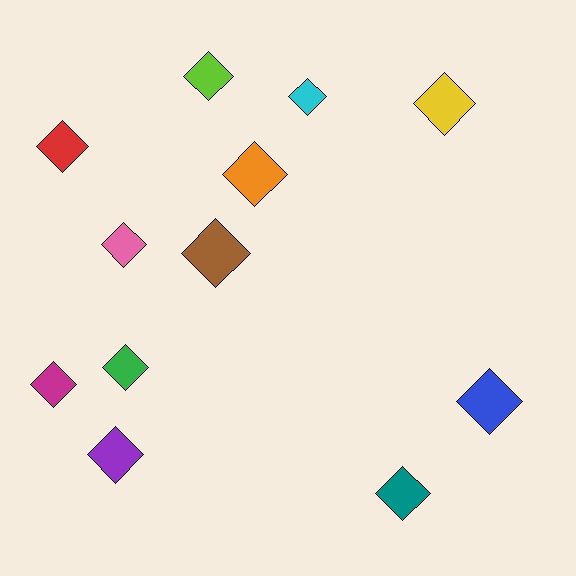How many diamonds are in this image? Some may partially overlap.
There are 12 diamonds.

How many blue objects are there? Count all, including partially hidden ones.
There is 1 blue object.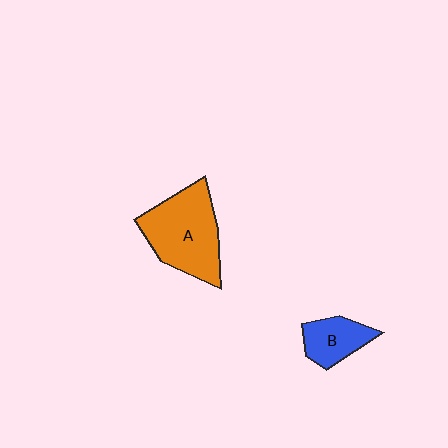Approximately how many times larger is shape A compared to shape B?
Approximately 2.1 times.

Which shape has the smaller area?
Shape B (blue).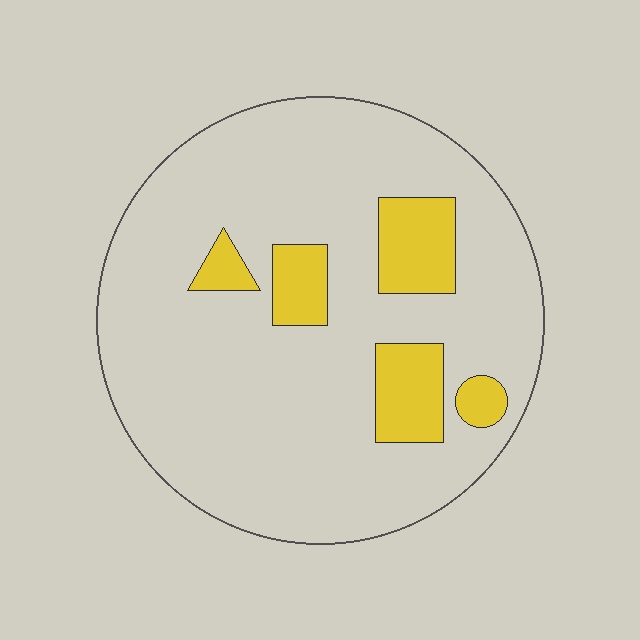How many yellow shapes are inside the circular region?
5.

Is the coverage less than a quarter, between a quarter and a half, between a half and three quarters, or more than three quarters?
Less than a quarter.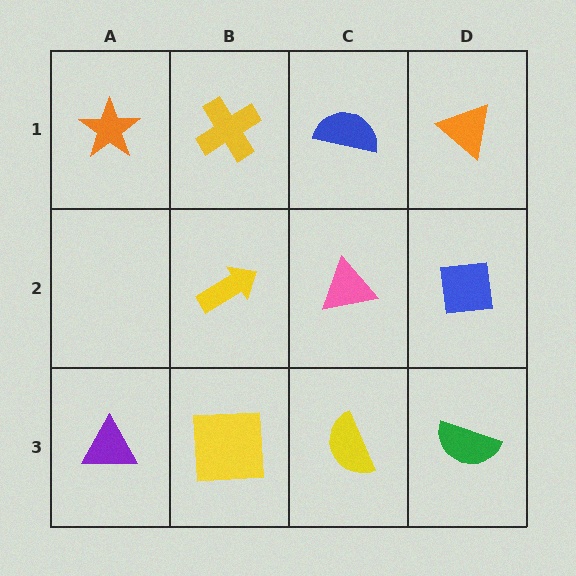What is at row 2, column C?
A pink triangle.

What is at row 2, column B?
A yellow arrow.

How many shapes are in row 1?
4 shapes.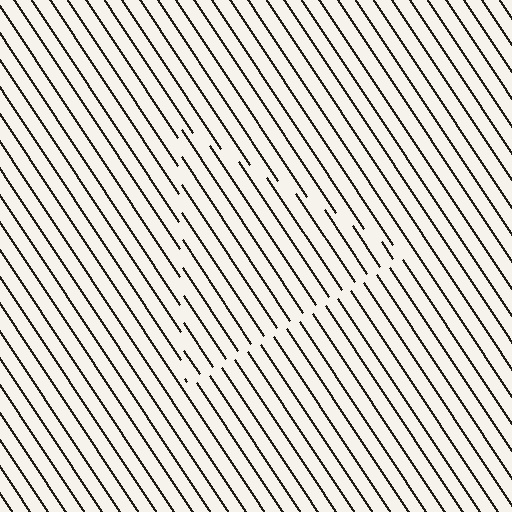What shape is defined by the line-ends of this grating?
An illusory triangle. The interior of the shape contains the same grating, shifted by half a period — the contour is defined by the phase discontinuity where line-ends from the inner and outer gratings abut.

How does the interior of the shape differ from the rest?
The interior of the shape contains the same grating, shifted by half a period — the contour is defined by the phase discontinuity where line-ends from the inner and outer gratings abut.